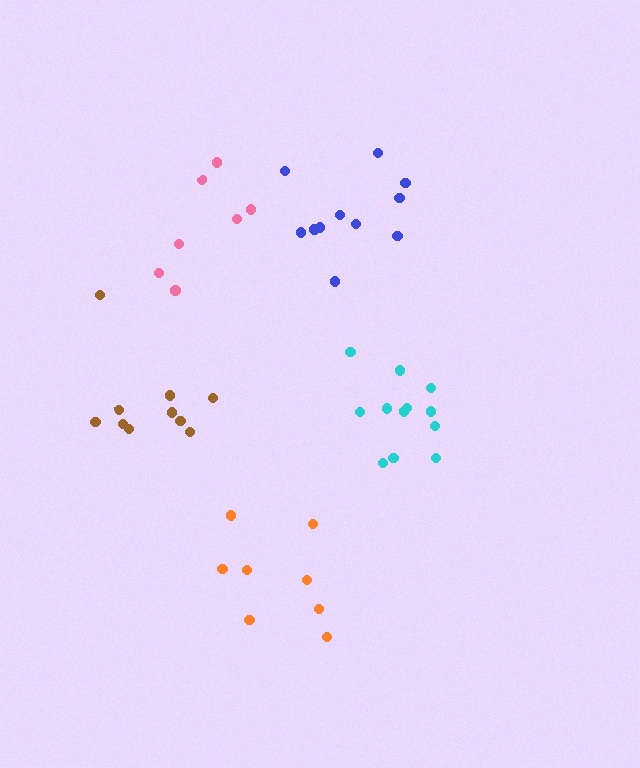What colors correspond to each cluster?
The clusters are colored: cyan, orange, brown, pink, blue.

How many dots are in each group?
Group 1: 12 dots, Group 2: 8 dots, Group 3: 10 dots, Group 4: 7 dots, Group 5: 11 dots (48 total).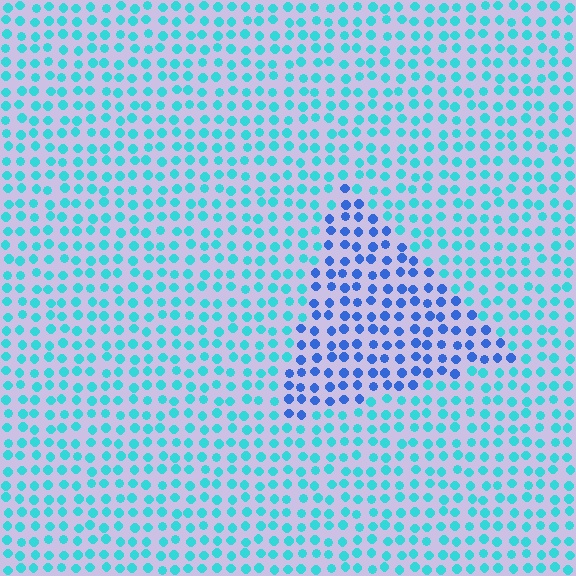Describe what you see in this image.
The image is filled with small cyan elements in a uniform arrangement. A triangle-shaped region is visible where the elements are tinted to a slightly different hue, forming a subtle color boundary.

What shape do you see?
I see a triangle.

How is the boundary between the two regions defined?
The boundary is defined purely by a slight shift in hue (about 41 degrees). Spacing, size, and orientation are identical on both sides.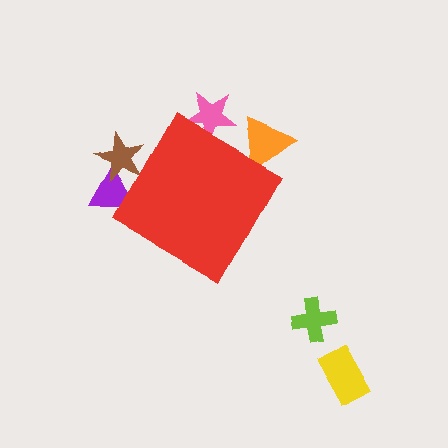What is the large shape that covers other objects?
A red diamond.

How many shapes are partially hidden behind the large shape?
4 shapes are partially hidden.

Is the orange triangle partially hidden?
Yes, the orange triangle is partially hidden behind the red diamond.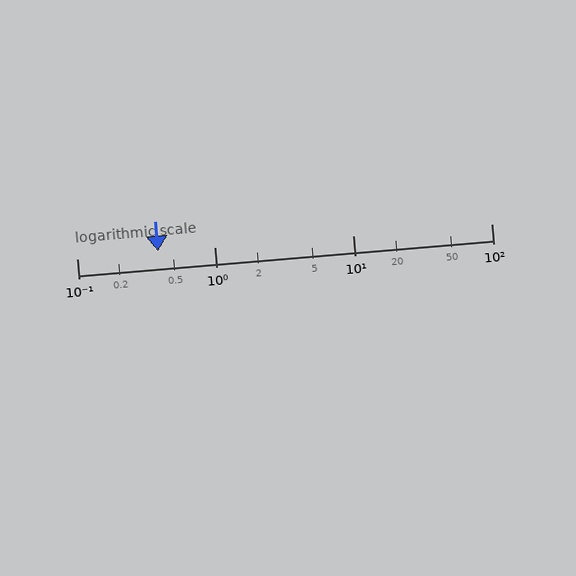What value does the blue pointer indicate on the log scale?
The pointer indicates approximately 0.39.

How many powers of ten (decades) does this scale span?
The scale spans 3 decades, from 0.1 to 100.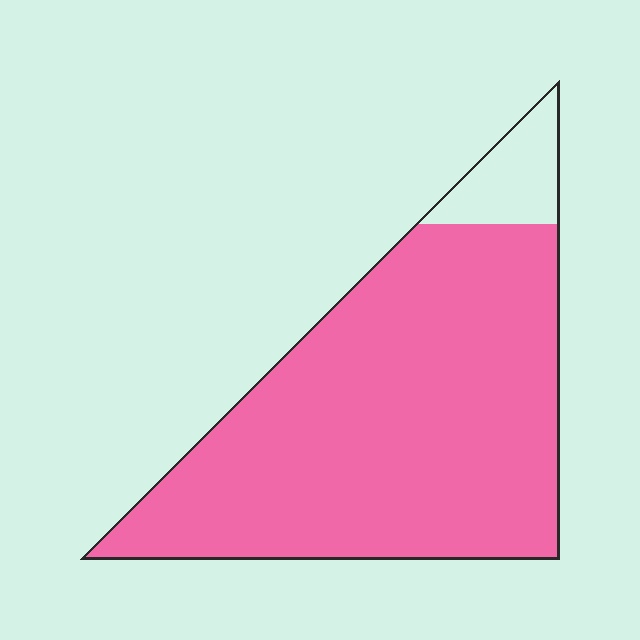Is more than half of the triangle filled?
Yes.